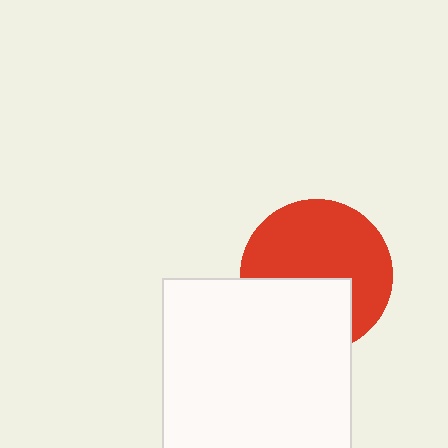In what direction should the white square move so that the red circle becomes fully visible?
The white square should move down. That is the shortest direction to clear the overlap and leave the red circle fully visible.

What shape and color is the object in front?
The object in front is a white square.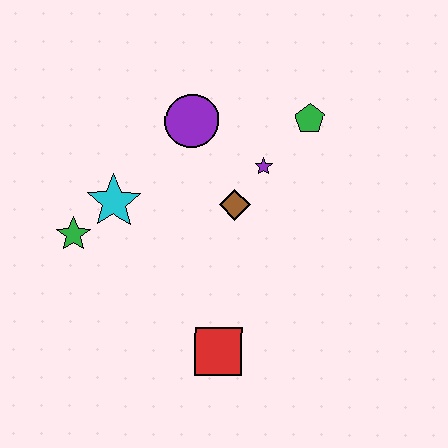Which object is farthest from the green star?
The green pentagon is farthest from the green star.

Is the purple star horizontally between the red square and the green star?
No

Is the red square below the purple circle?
Yes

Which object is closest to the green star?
The cyan star is closest to the green star.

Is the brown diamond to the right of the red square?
Yes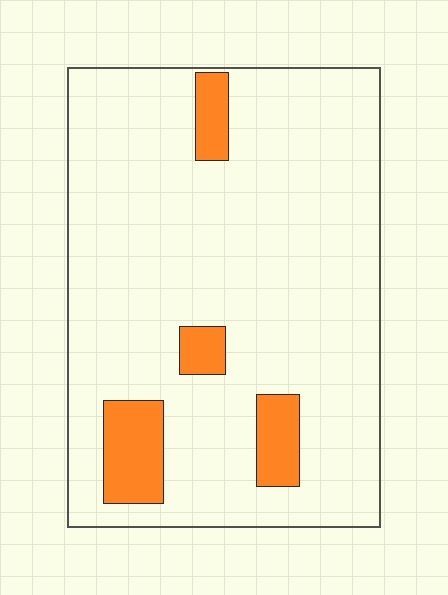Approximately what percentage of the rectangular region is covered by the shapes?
Approximately 10%.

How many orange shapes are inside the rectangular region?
4.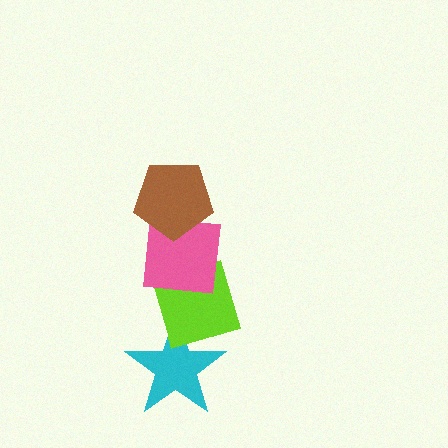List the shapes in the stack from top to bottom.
From top to bottom: the brown pentagon, the pink square, the lime diamond, the cyan star.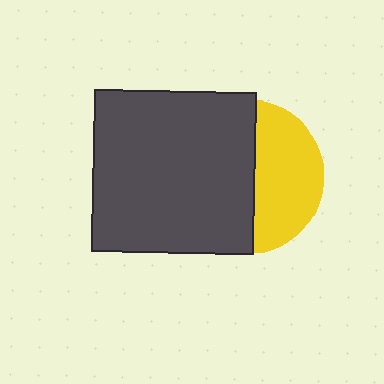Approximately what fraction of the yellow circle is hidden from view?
Roughly 57% of the yellow circle is hidden behind the dark gray square.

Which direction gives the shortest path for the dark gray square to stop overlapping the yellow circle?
Moving left gives the shortest separation.